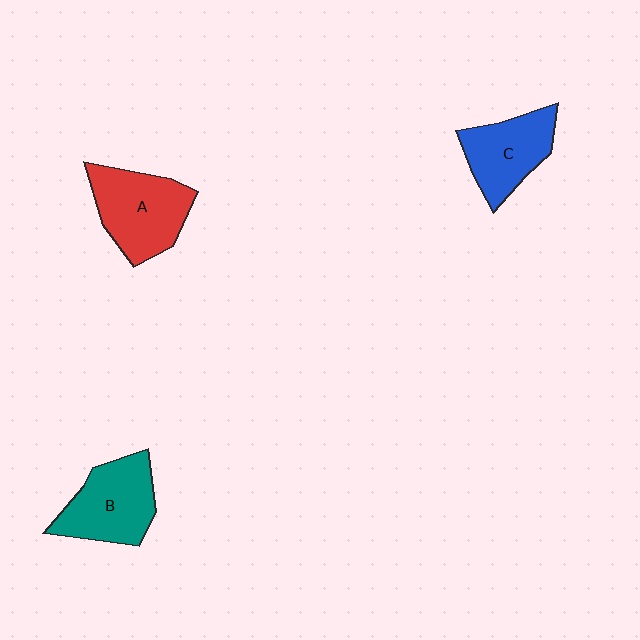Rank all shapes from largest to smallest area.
From largest to smallest: A (red), B (teal), C (blue).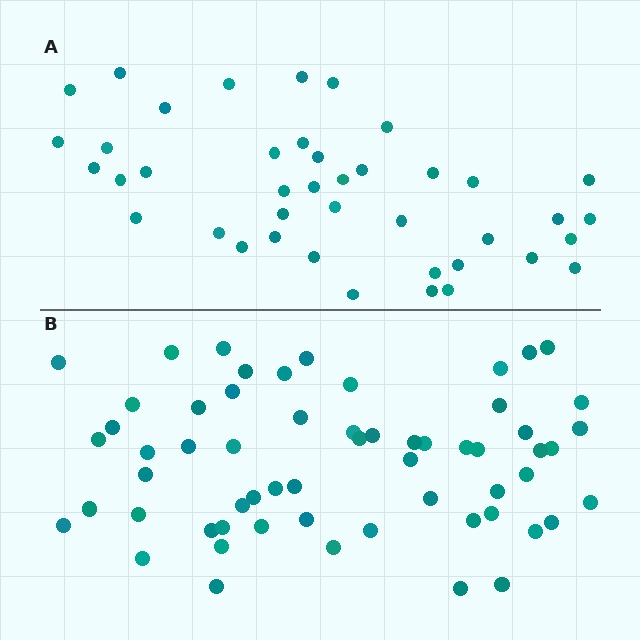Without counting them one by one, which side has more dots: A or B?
Region B (the bottom region) has more dots.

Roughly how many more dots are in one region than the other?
Region B has approximately 20 more dots than region A.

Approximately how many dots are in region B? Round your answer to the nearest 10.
About 60 dots.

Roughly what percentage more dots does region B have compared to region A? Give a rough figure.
About 45% more.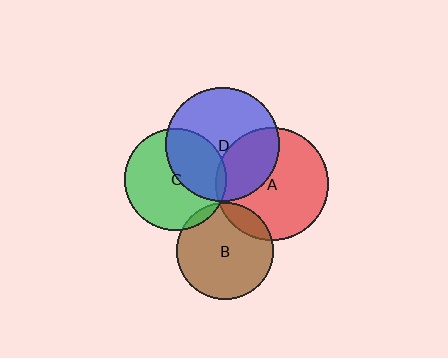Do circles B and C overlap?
Yes.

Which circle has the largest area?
Circle D (blue).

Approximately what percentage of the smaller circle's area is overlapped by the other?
Approximately 5%.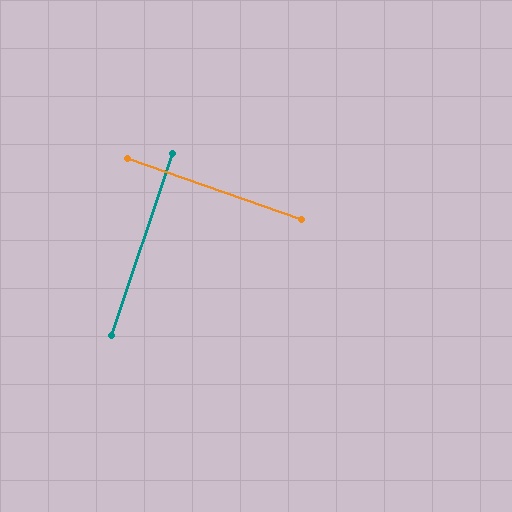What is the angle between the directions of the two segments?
Approximately 89 degrees.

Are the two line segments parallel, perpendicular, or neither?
Perpendicular — they meet at approximately 89°.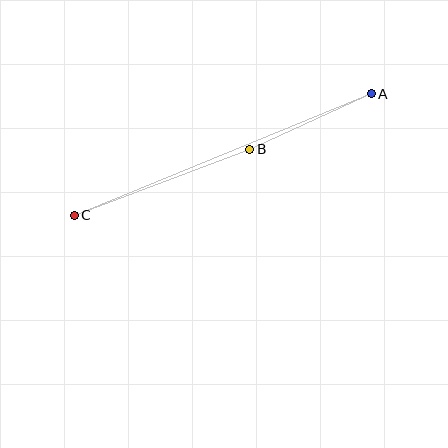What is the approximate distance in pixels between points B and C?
The distance between B and C is approximately 187 pixels.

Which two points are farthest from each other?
Points A and C are farthest from each other.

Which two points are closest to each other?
Points A and B are closest to each other.